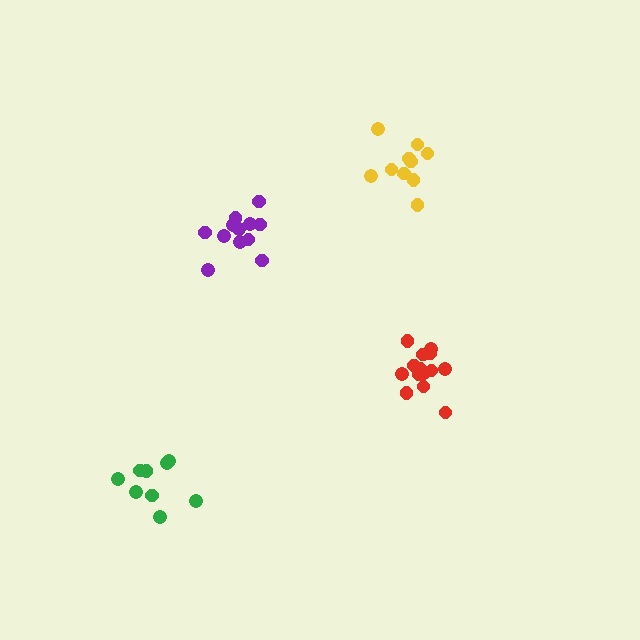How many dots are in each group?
Group 1: 9 dots, Group 2: 10 dots, Group 3: 12 dots, Group 4: 14 dots (45 total).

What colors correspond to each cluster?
The clusters are colored: green, yellow, purple, red.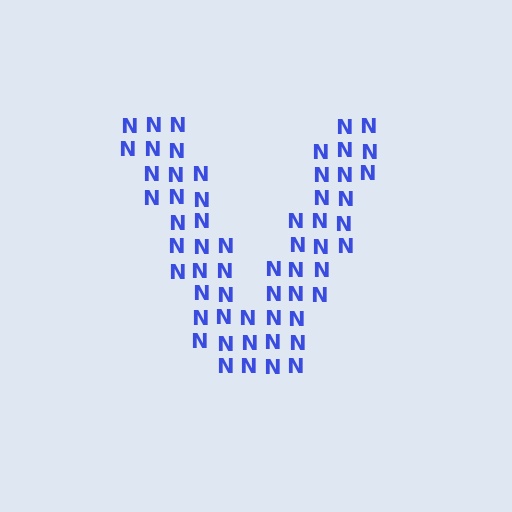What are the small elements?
The small elements are letter N's.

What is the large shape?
The large shape is the letter V.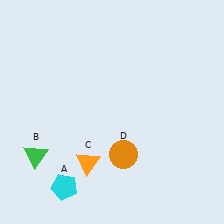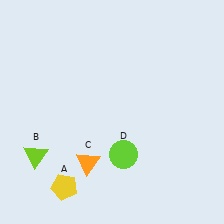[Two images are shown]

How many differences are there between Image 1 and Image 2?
There are 3 differences between the two images.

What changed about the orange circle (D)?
In Image 1, D is orange. In Image 2, it changed to lime.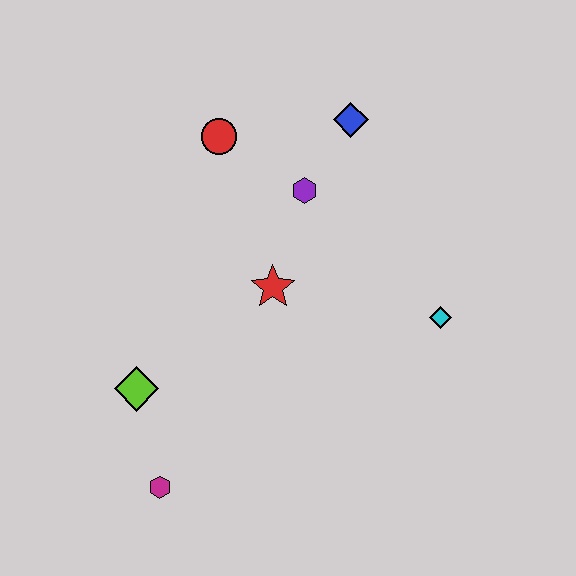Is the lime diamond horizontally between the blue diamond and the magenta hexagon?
No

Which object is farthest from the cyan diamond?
The magenta hexagon is farthest from the cyan diamond.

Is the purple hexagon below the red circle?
Yes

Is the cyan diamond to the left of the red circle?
No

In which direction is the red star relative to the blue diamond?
The red star is below the blue diamond.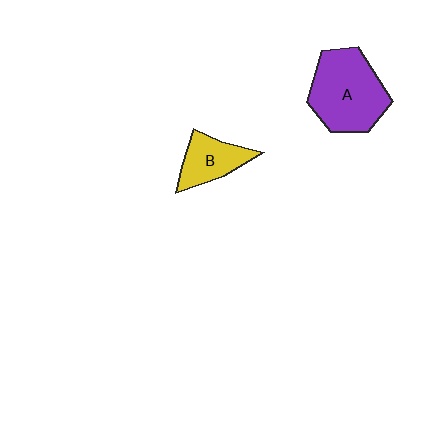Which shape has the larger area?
Shape A (purple).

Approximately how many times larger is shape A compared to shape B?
Approximately 1.9 times.